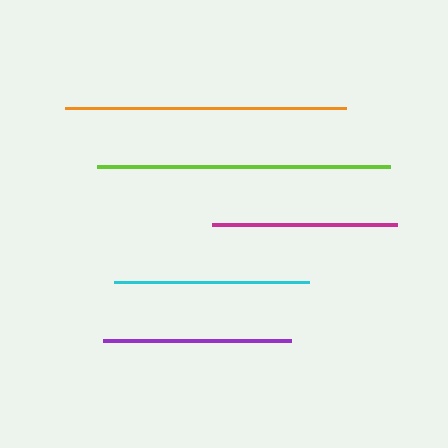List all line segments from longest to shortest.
From longest to shortest: lime, orange, cyan, purple, magenta.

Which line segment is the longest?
The lime line is the longest at approximately 294 pixels.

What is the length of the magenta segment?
The magenta segment is approximately 186 pixels long.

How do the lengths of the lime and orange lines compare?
The lime and orange lines are approximately the same length.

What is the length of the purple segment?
The purple segment is approximately 187 pixels long.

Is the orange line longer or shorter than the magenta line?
The orange line is longer than the magenta line.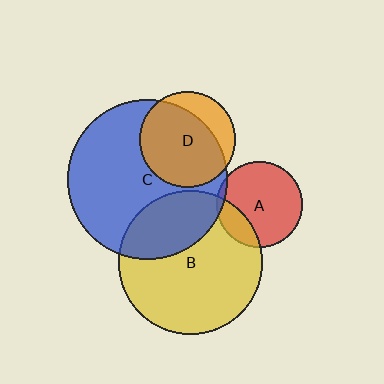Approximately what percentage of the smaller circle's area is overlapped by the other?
Approximately 20%.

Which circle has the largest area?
Circle C (blue).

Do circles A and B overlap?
Yes.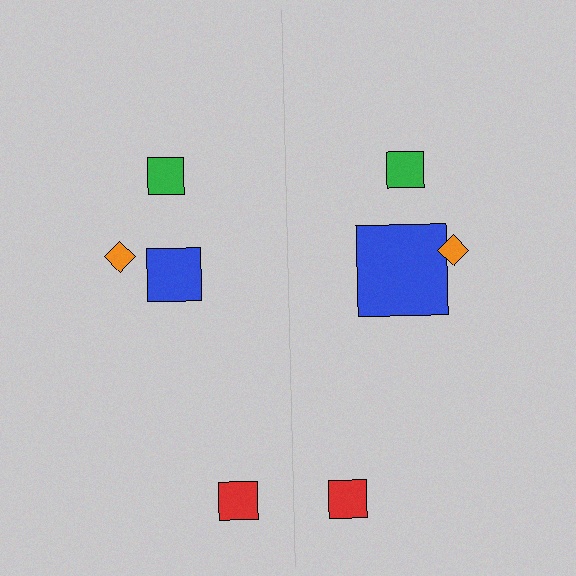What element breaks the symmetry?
The blue square on the right side has a different size than its mirror counterpart.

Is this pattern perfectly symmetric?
No, the pattern is not perfectly symmetric. The blue square on the right side has a different size than its mirror counterpart.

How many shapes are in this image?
There are 8 shapes in this image.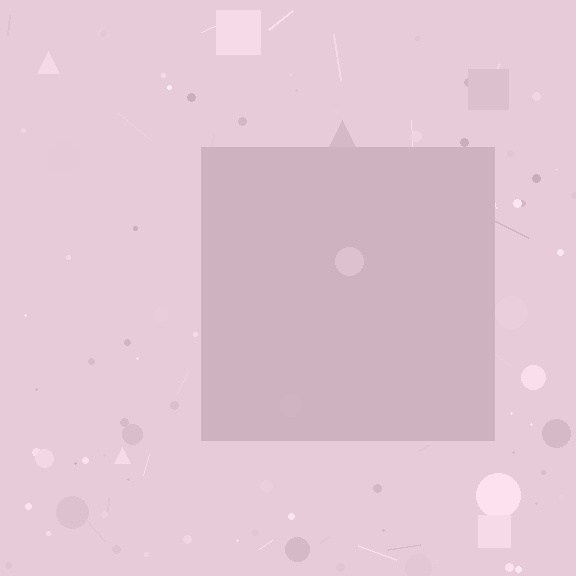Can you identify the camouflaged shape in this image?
The camouflaged shape is a square.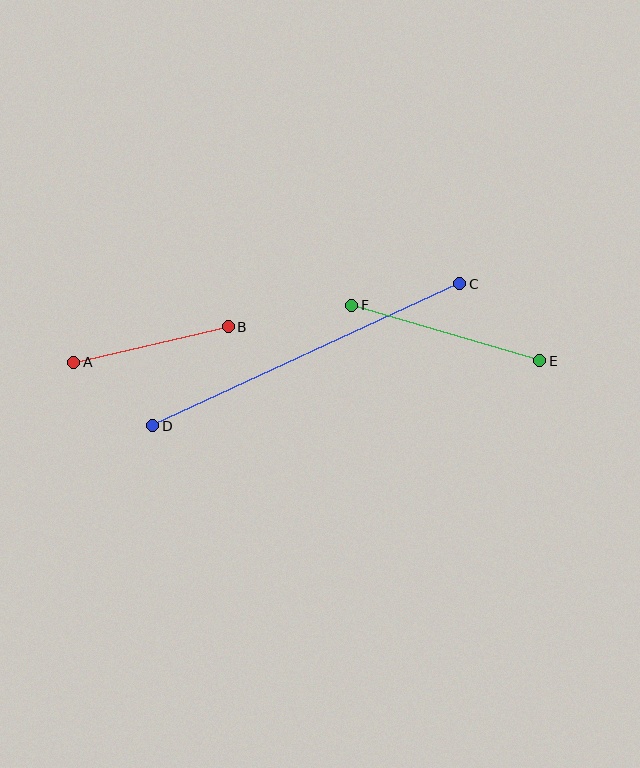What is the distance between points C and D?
The distance is approximately 338 pixels.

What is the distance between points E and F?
The distance is approximately 196 pixels.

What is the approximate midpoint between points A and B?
The midpoint is at approximately (151, 345) pixels.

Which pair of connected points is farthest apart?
Points C and D are farthest apart.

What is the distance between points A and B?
The distance is approximately 159 pixels.